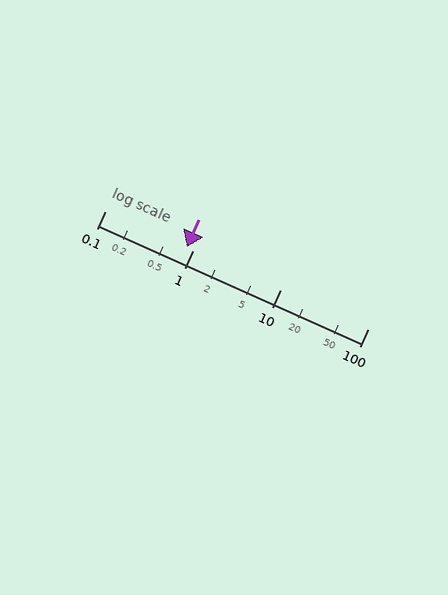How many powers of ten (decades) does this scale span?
The scale spans 3 decades, from 0.1 to 100.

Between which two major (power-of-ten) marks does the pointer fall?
The pointer is between 0.1 and 1.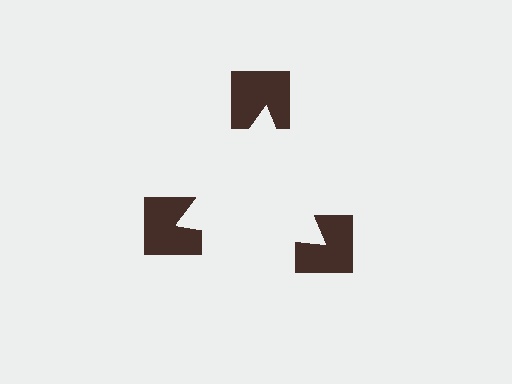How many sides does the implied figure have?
3 sides.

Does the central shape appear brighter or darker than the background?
It typically appears slightly brighter than the background, even though no actual brightness change is drawn.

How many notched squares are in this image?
There are 3 — one at each vertex of the illusory triangle.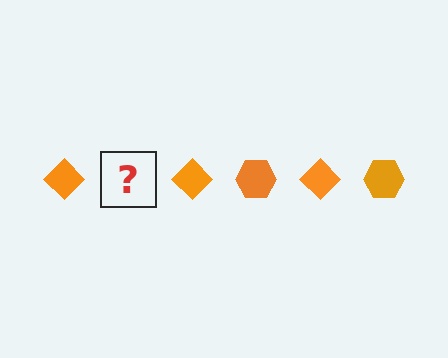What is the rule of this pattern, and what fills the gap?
The rule is that the pattern cycles through diamond, hexagon shapes in orange. The gap should be filled with an orange hexagon.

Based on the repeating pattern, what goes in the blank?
The blank should be an orange hexagon.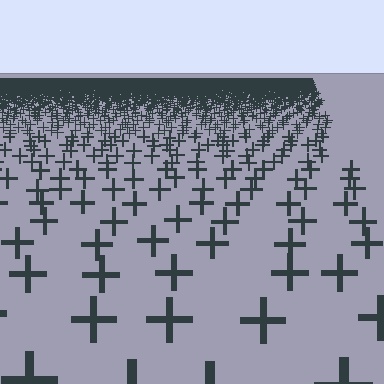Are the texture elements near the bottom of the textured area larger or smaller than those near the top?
Larger. Near the bottom, elements are closer to the viewer and appear at a bigger on-screen size.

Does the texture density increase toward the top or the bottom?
Density increases toward the top.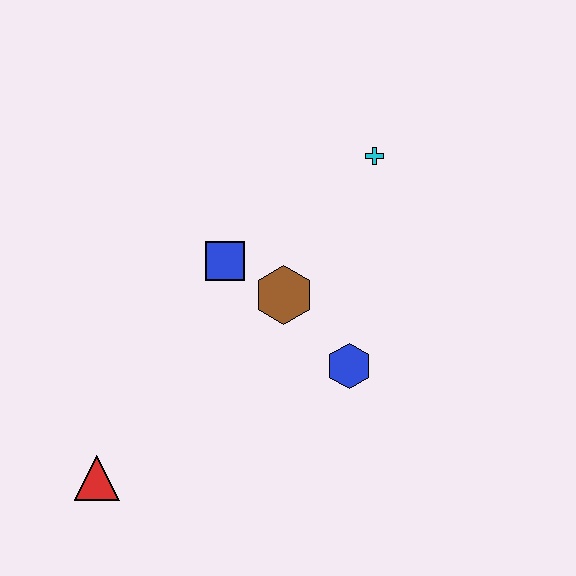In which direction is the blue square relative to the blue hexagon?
The blue square is to the left of the blue hexagon.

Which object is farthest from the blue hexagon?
The red triangle is farthest from the blue hexagon.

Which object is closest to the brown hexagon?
The blue square is closest to the brown hexagon.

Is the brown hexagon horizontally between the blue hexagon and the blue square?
Yes